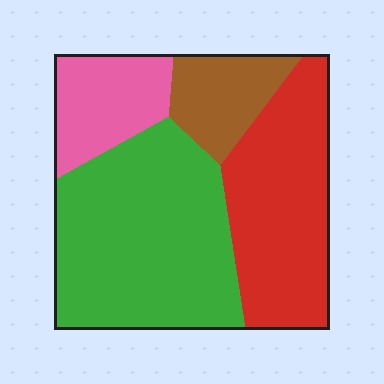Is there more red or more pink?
Red.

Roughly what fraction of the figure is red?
Red takes up about one third (1/3) of the figure.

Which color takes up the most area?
Green, at roughly 45%.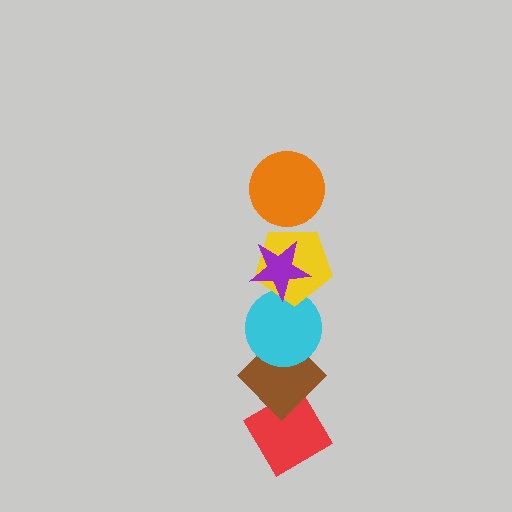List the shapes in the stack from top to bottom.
From top to bottom: the orange circle, the purple star, the yellow pentagon, the cyan circle, the brown diamond, the red diamond.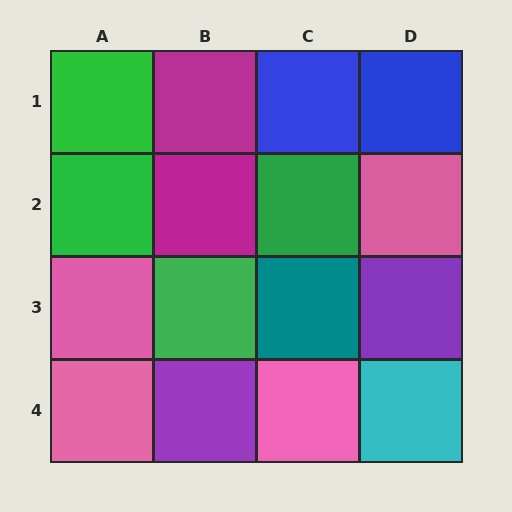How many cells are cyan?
1 cell is cyan.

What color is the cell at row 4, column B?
Purple.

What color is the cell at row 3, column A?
Pink.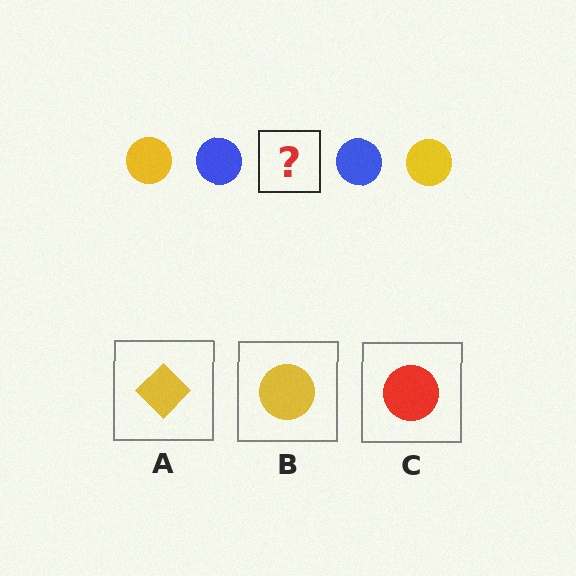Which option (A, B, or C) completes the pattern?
B.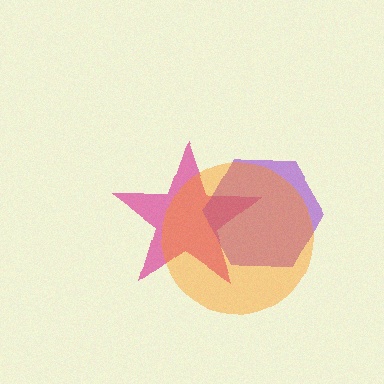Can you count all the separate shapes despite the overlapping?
Yes, there are 3 separate shapes.